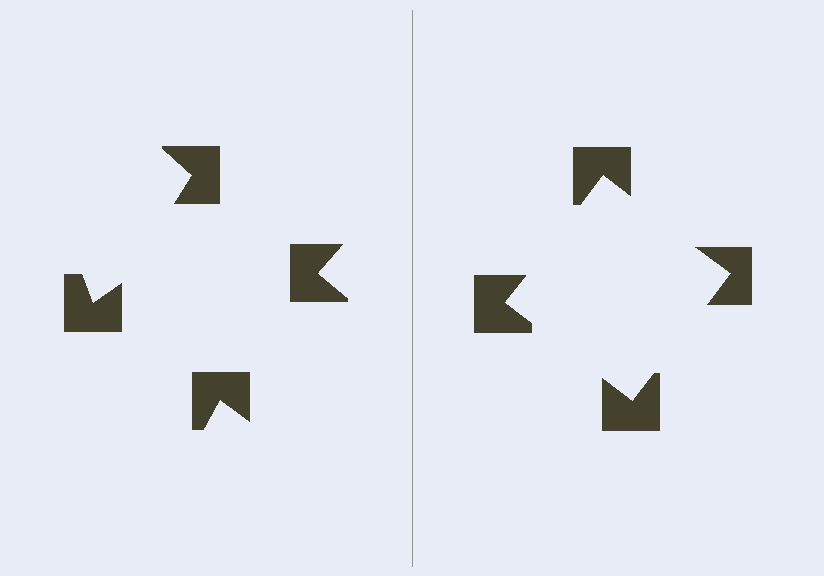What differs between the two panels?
The notched squares are positioned identically on both sides; only the wedge orientations differ. On the right they align to a square; on the left they are misaligned.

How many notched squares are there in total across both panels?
8 — 4 on each side.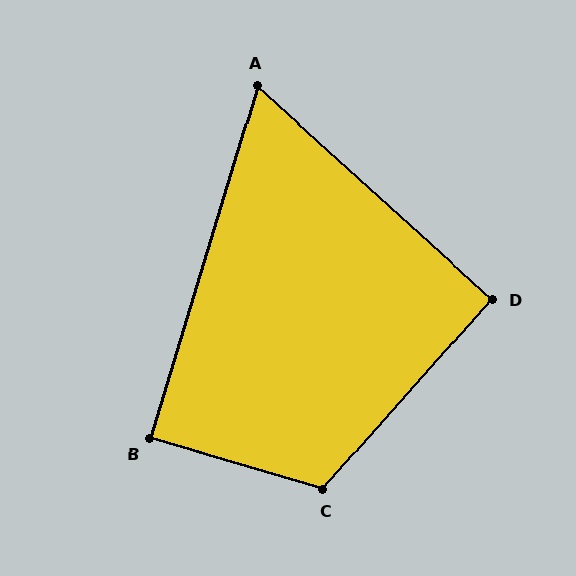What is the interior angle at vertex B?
Approximately 89 degrees (approximately right).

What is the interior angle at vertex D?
Approximately 91 degrees (approximately right).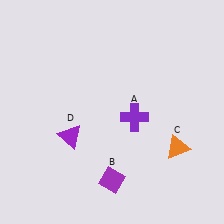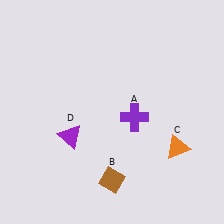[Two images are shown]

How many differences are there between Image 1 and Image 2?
There is 1 difference between the two images.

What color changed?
The diamond (B) changed from purple in Image 1 to brown in Image 2.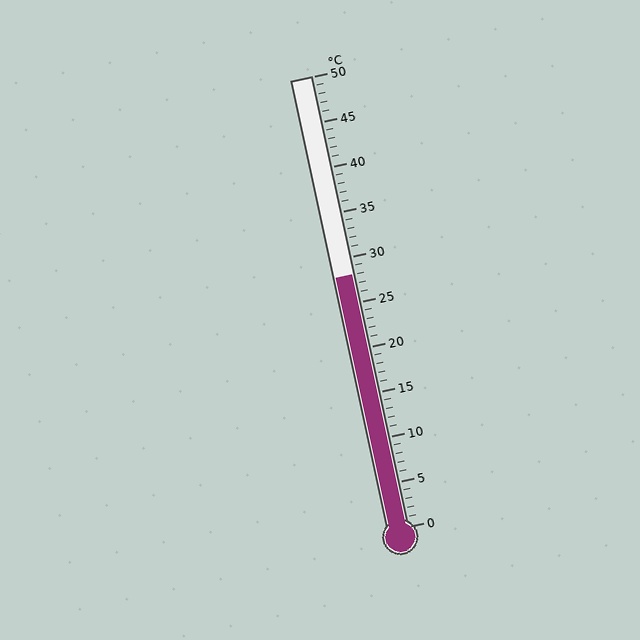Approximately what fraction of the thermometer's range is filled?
The thermometer is filled to approximately 55% of its range.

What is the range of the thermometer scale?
The thermometer scale ranges from 0°C to 50°C.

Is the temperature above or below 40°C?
The temperature is below 40°C.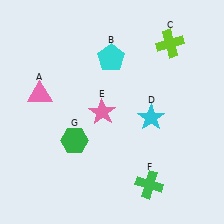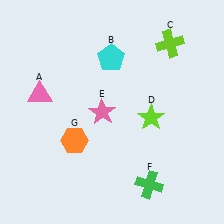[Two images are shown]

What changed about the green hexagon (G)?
In Image 1, G is green. In Image 2, it changed to orange.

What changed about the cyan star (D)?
In Image 1, D is cyan. In Image 2, it changed to lime.